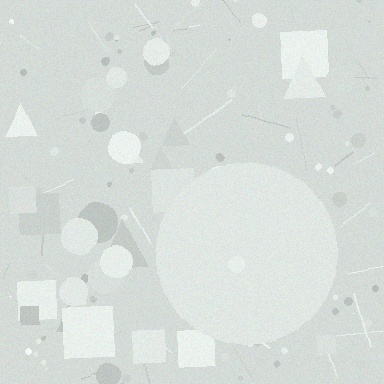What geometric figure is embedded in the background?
A circle is embedded in the background.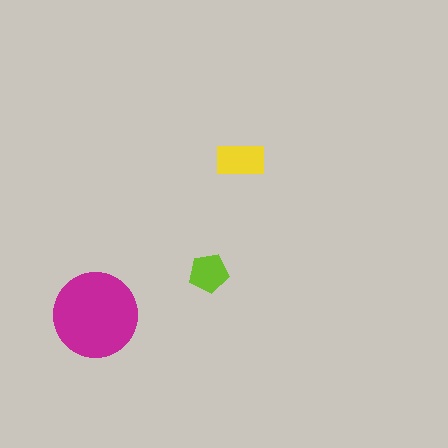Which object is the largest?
The magenta circle.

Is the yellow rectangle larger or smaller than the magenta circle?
Smaller.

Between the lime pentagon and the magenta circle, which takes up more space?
The magenta circle.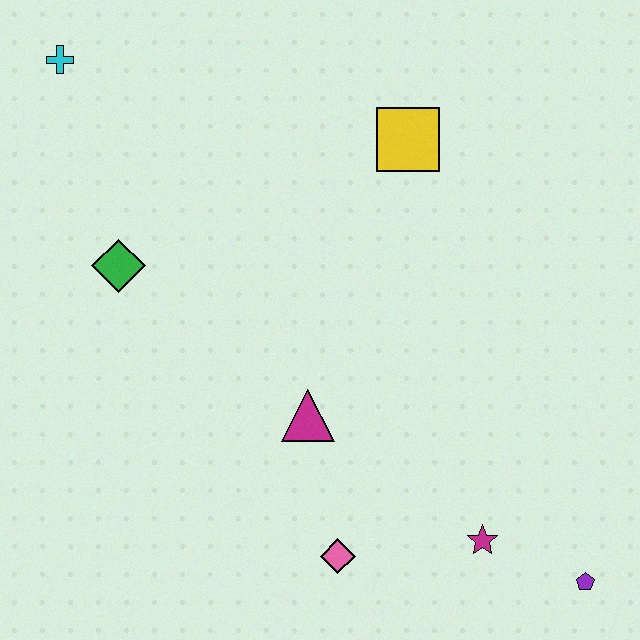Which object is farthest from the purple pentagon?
The cyan cross is farthest from the purple pentagon.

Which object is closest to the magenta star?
The purple pentagon is closest to the magenta star.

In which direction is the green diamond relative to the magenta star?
The green diamond is to the left of the magenta star.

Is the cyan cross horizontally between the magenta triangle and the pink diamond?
No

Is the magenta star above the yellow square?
No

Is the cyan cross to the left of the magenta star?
Yes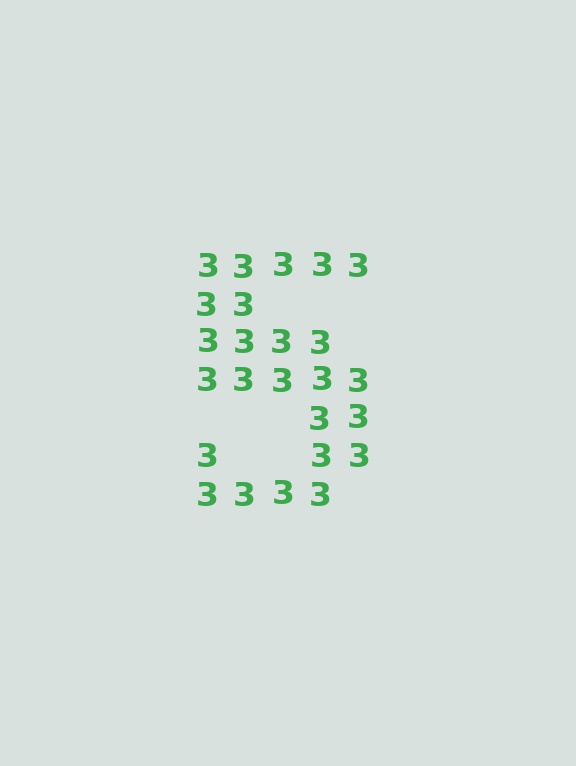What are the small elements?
The small elements are digit 3's.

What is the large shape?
The large shape is the digit 5.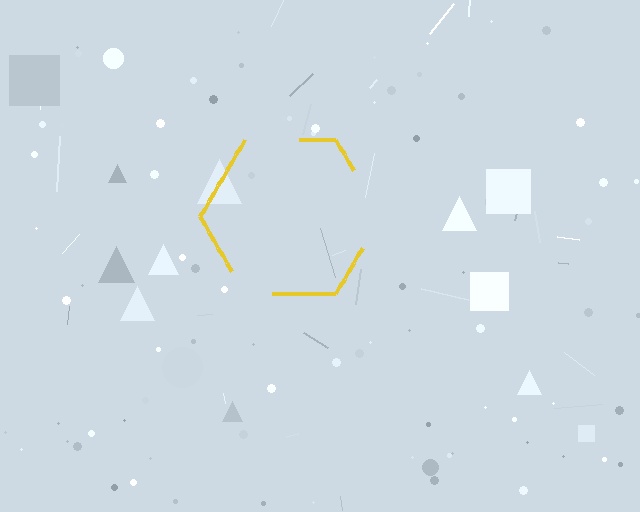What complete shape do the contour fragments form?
The contour fragments form a hexagon.